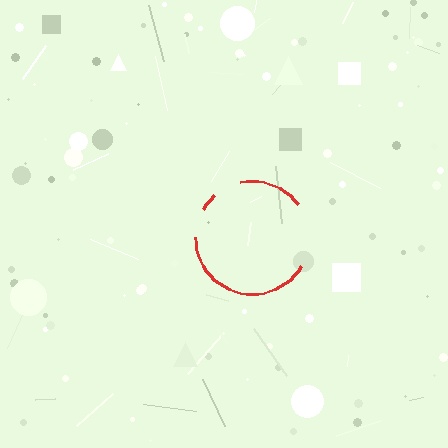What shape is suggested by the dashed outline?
The dashed outline suggests a circle.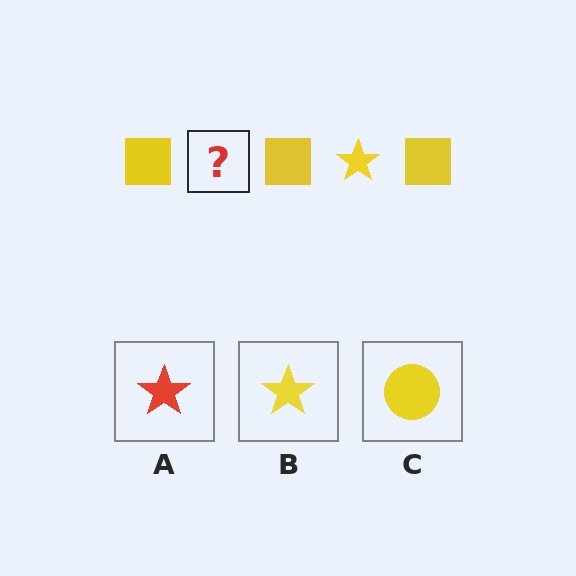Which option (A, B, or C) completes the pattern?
B.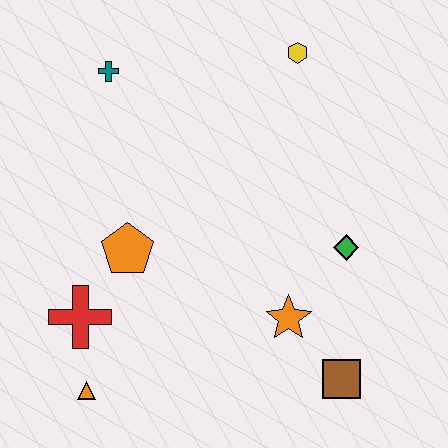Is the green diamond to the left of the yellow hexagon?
No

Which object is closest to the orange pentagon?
The red cross is closest to the orange pentagon.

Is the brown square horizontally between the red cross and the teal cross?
No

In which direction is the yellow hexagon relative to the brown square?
The yellow hexagon is above the brown square.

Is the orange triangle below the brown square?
Yes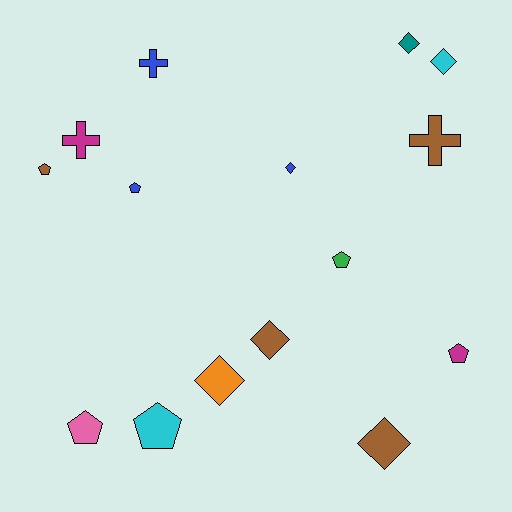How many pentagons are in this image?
There are 6 pentagons.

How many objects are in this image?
There are 15 objects.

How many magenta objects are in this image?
There are 2 magenta objects.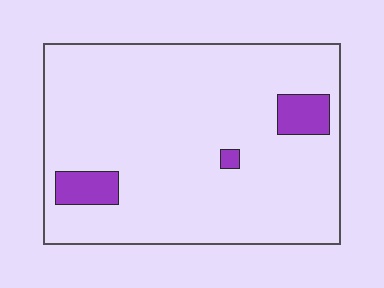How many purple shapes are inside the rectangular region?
3.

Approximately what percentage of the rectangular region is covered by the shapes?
Approximately 10%.